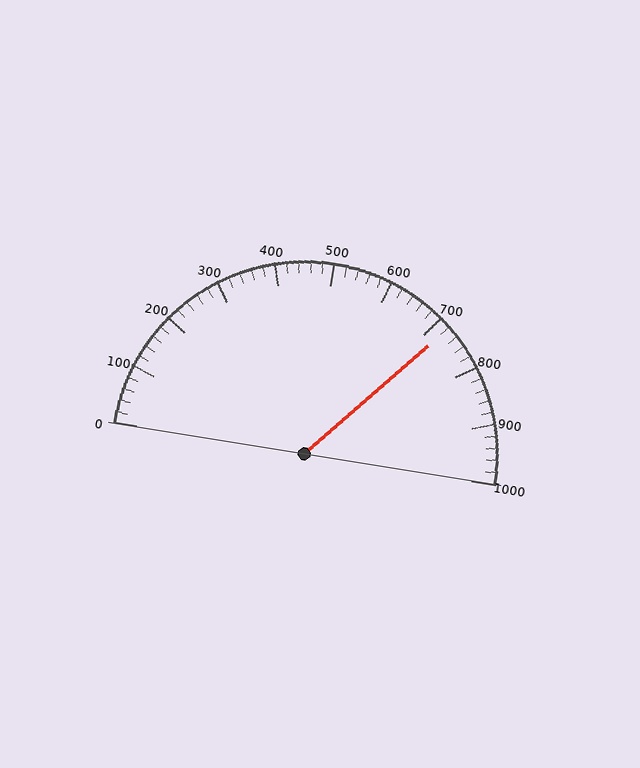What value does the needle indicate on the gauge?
The needle indicates approximately 720.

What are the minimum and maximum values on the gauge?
The gauge ranges from 0 to 1000.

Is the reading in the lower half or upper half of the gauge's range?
The reading is in the upper half of the range (0 to 1000).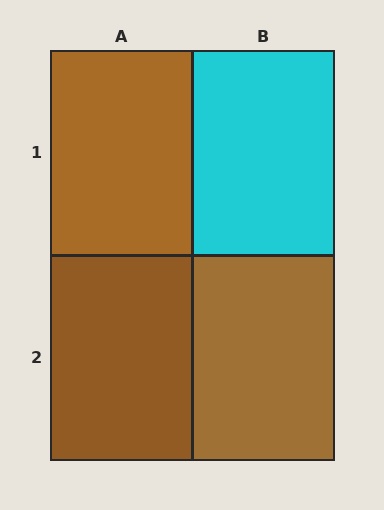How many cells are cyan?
1 cell is cyan.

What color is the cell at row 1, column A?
Brown.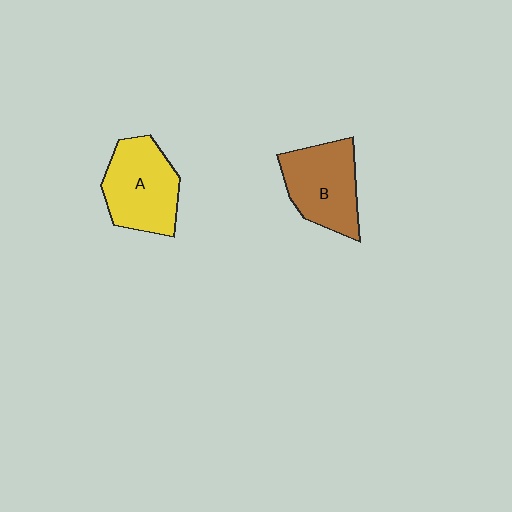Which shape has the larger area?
Shape A (yellow).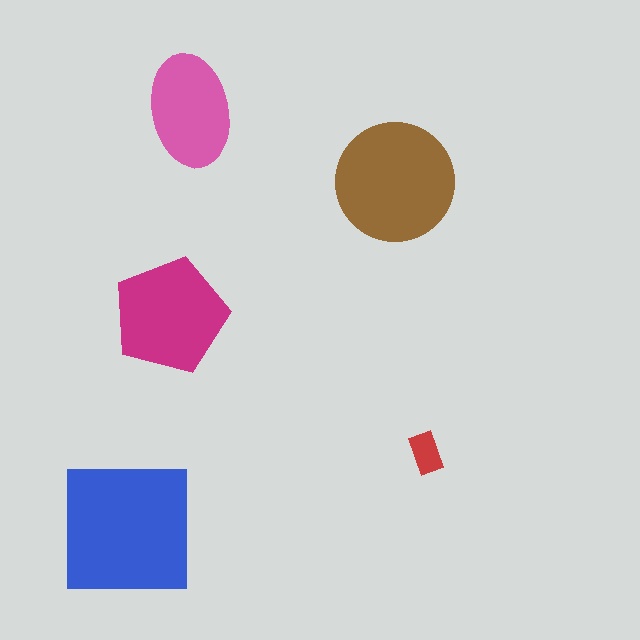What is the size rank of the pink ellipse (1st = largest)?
4th.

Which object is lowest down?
The blue square is bottommost.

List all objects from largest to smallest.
The blue square, the brown circle, the magenta pentagon, the pink ellipse, the red rectangle.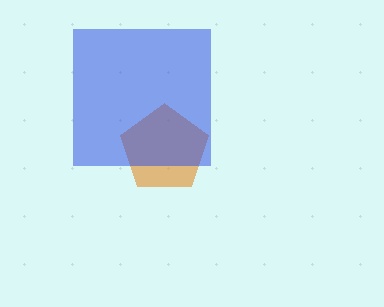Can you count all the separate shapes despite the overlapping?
Yes, there are 2 separate shapes.